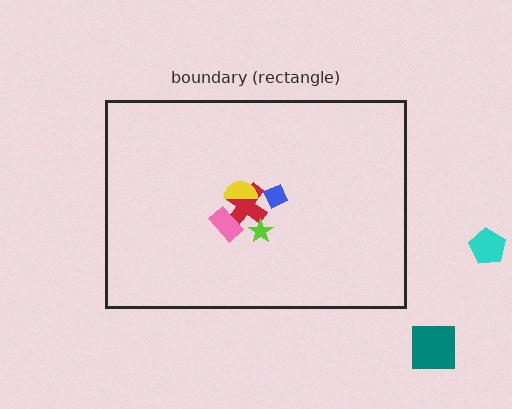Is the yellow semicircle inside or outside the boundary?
Inside.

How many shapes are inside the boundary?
5 inside, 2 outside.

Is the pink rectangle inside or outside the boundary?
Inside.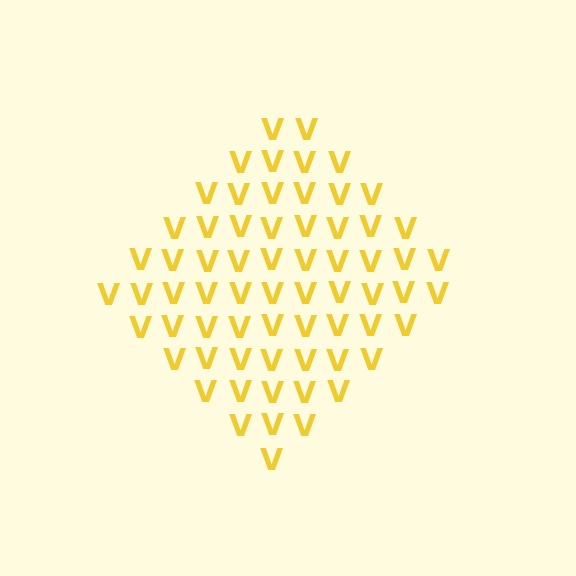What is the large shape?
The large shape is a diamond.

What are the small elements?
The small elements are letter V's.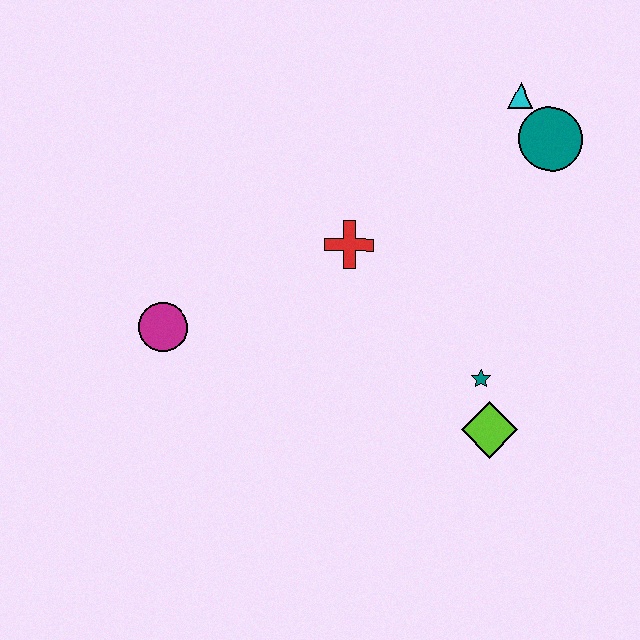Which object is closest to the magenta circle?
The red cross is closest to the magenta circle.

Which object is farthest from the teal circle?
The magenta circle is farthest from the teal circle.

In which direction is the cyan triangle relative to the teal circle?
The cyan triangle is above the teal circle.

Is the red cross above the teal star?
Yes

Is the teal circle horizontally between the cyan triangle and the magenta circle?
No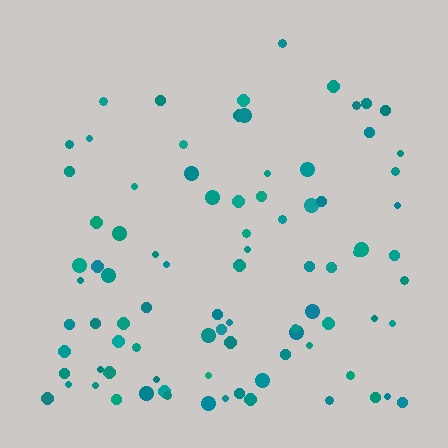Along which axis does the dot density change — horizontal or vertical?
Vertical.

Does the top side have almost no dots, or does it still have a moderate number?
Still a moderate number, just noticeably fewer than the bottom.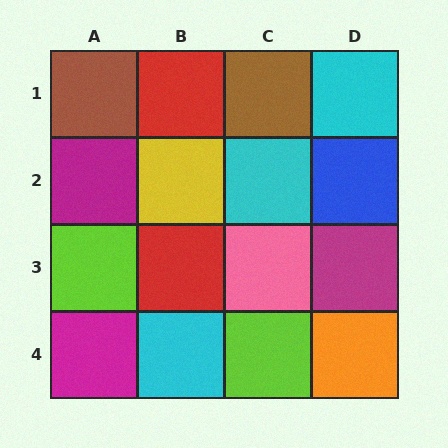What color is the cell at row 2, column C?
Cyan.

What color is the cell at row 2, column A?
Magenta.